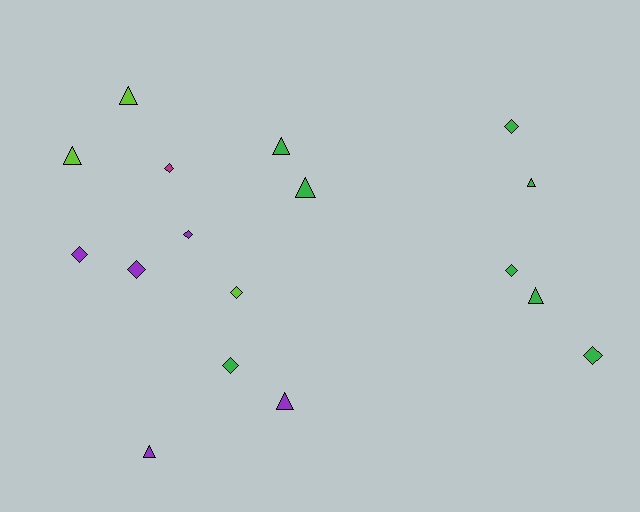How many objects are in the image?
There are 17 objects.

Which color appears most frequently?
Green, with 8 objects.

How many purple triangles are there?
There are 2 purple triangles.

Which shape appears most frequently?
Diamond, with 9 objects.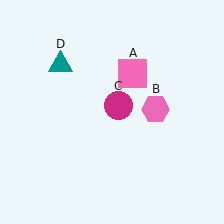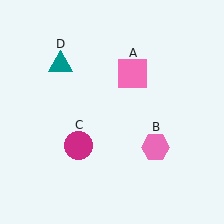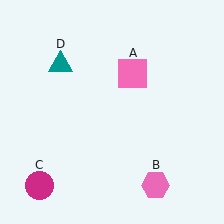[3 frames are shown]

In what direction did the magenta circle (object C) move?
The magenta circle (object C) moved down and to the left.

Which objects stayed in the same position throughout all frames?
Pink square (object A) and teal triangle (object D) remained stationary.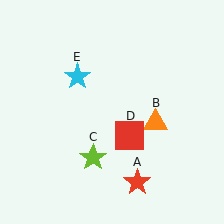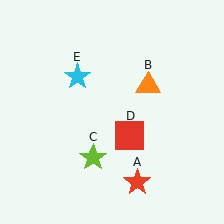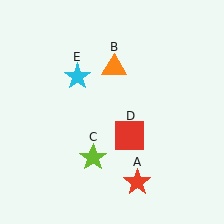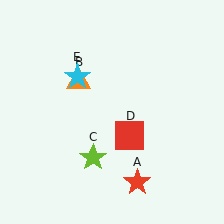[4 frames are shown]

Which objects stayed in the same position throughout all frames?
Red star (object A) and lime star (object C) and red square (object D) and cyan star (object E) remained stationary.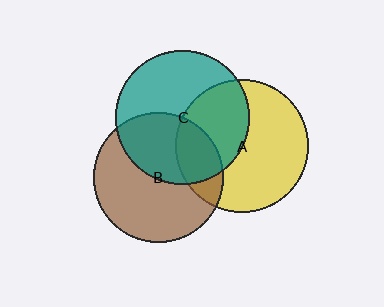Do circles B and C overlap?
Yes.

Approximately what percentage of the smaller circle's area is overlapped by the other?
Approximately 40%.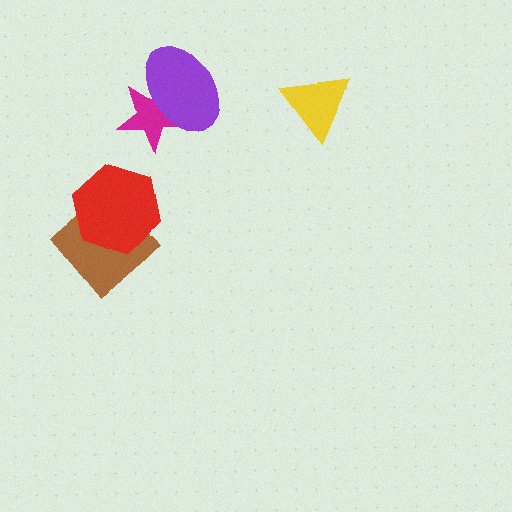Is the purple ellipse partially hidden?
No, no other shape covers it.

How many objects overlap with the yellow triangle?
0 objects overlap with the yellow triangle.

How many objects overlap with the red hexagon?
1 object overlaps with the red hexagon.